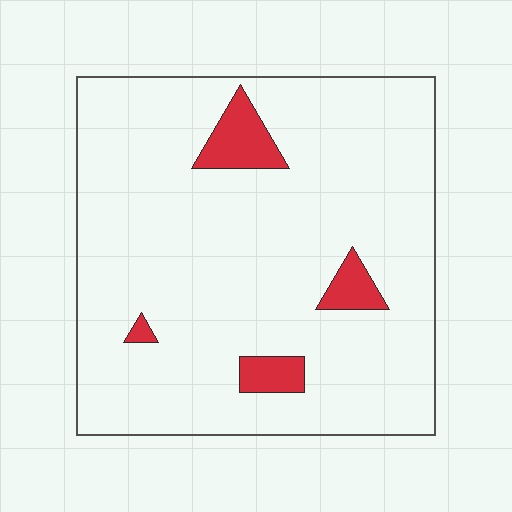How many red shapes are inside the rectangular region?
4.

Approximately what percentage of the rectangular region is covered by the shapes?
Approximately 5%.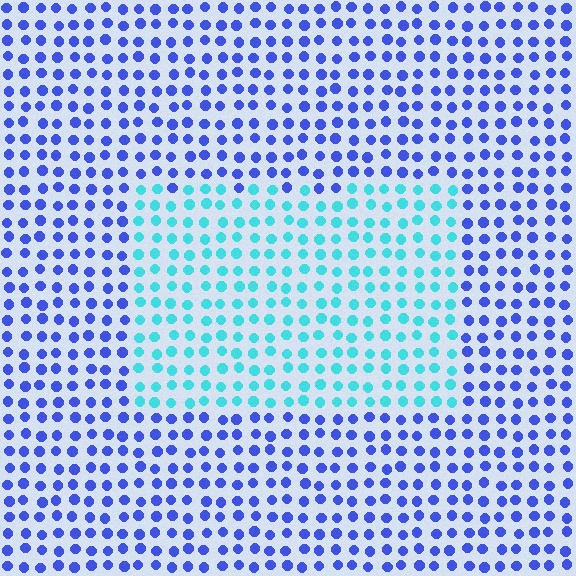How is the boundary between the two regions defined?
The boundary is defined purely by a slight shift in hue (about 52 degrees). Spacing, size, and orientation are identical on both sides.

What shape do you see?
I see a rectangle.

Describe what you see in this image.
The image is filled with small blue elements in a uniform arrangement. A rectangle-shaped region is visible where the elements are tinted to a slightly different hue, forming a subtle color boundary.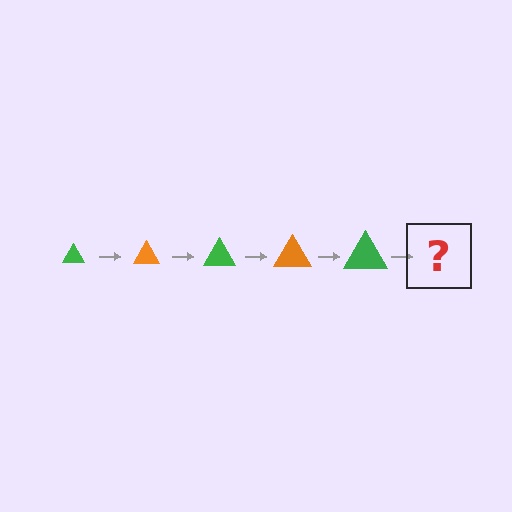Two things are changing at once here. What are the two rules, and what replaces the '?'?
The two rules are that the triangle grows larger each step and the color cycles through green and orange. The '?' should be an orange triangle, larger than the previous one.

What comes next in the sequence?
The next element should be an orange triangle, larger than the previous one.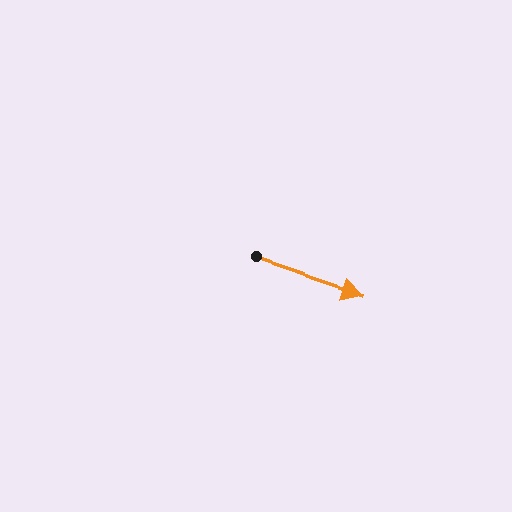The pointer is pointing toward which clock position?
Roughly 4 o'clock.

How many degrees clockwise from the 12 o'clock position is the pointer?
Approximately 109 degrees.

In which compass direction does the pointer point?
East.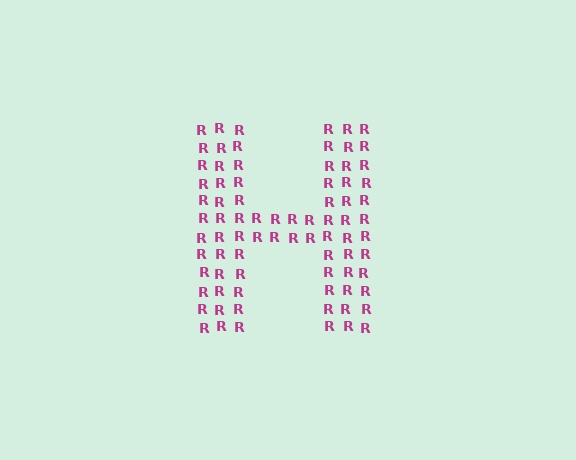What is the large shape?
The large shape is the letter H.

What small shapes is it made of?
It is made of small letter R's.